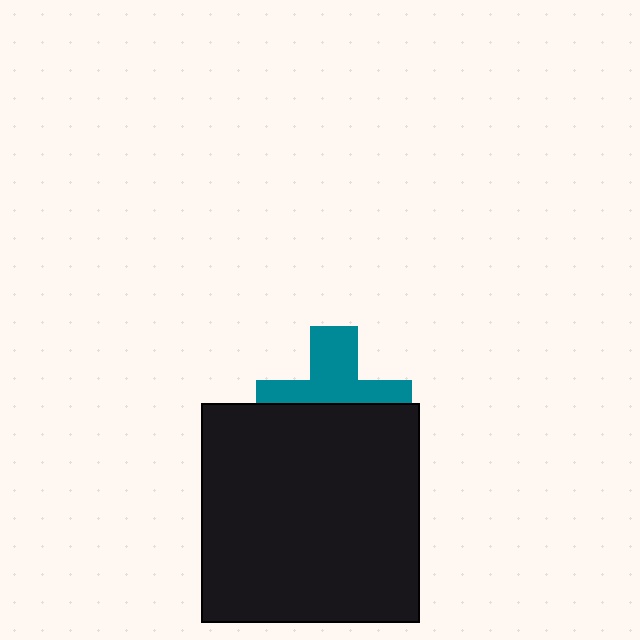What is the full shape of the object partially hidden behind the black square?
The partially hidden object is a teal cross.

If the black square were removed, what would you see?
You would see the complete teal cross.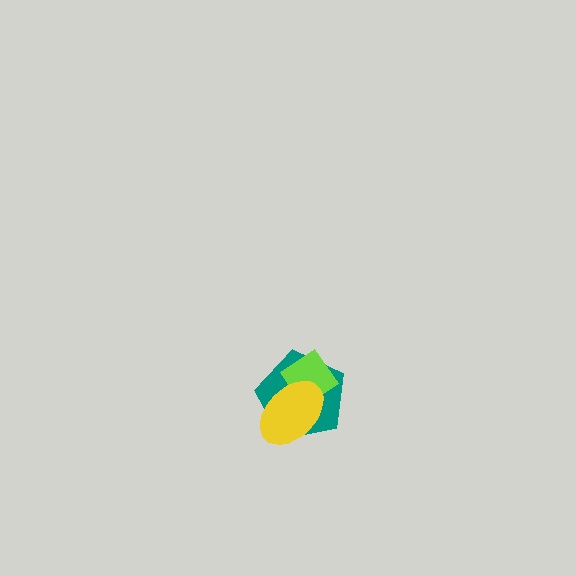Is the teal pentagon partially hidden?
Yes, it is partially covered by another shape.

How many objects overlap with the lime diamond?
2 objects overlap with the lime diamond.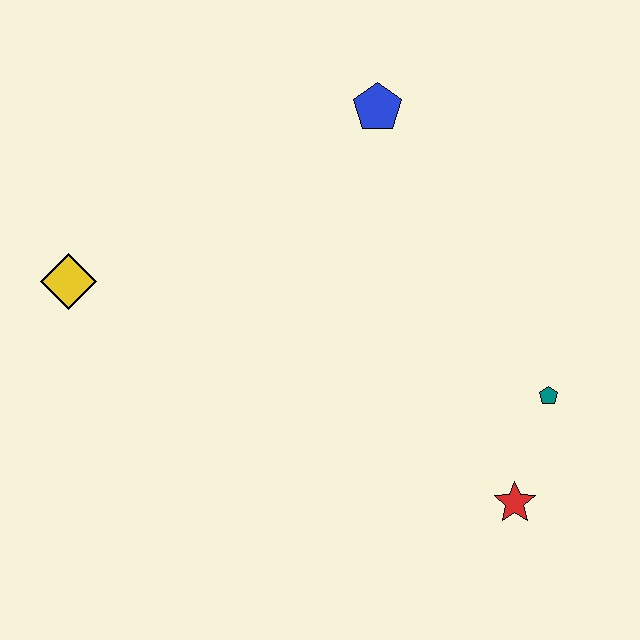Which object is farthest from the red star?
The yellow diamond is farthest from the red star.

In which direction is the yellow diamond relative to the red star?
The yellow diamond is to the left of the red star.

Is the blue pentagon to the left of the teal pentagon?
Yes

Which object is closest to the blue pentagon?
The teal pentagon is closest to the blue pentagon.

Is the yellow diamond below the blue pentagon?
Yes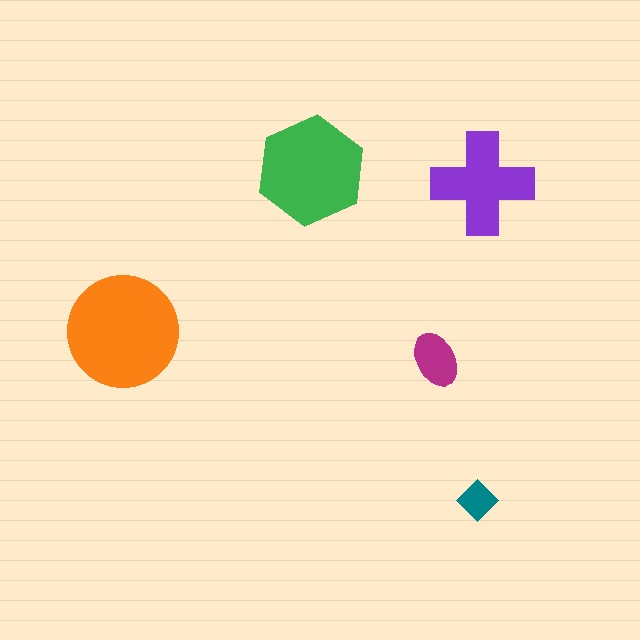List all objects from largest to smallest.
The orange circle, the green hexagon, the purple cross, the magenta ellipse, the teal diamond.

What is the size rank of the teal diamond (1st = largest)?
5th.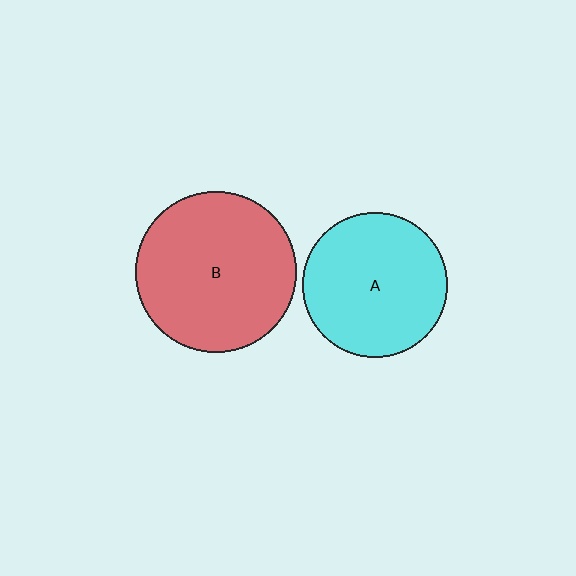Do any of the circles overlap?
No, none of the circles overlap.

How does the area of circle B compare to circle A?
Approximately 1.2 times.